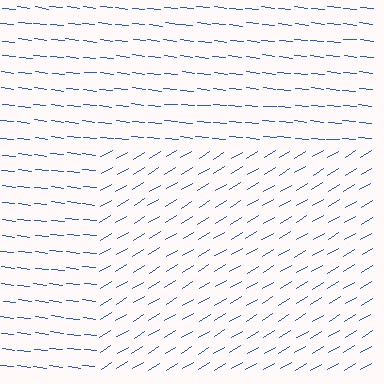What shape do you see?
I see a rectangle.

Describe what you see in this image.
The image is filled with small blue line segments. A rectangle region in the image has lines oriented differently from the surrounding lines, creating a visible texture boundary.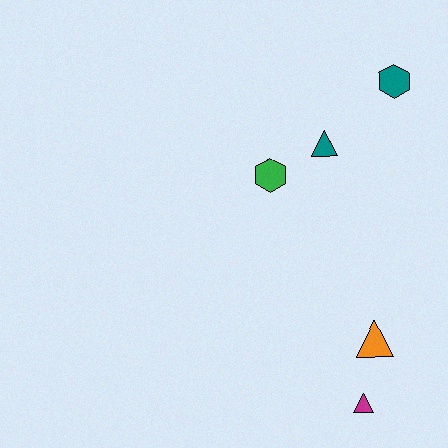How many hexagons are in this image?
There are 2 hexagons.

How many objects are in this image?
There are 5 objects.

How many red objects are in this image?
There are no red objects.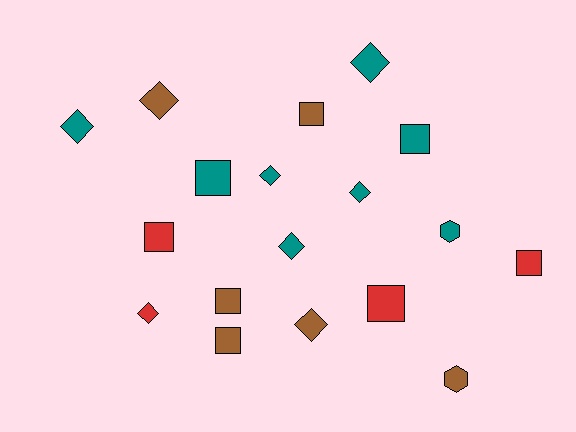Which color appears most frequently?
Teal, with 8 objects.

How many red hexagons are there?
There are no red hexagons.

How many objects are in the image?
There are 18 objects.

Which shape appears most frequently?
Diamond, with 8 objects.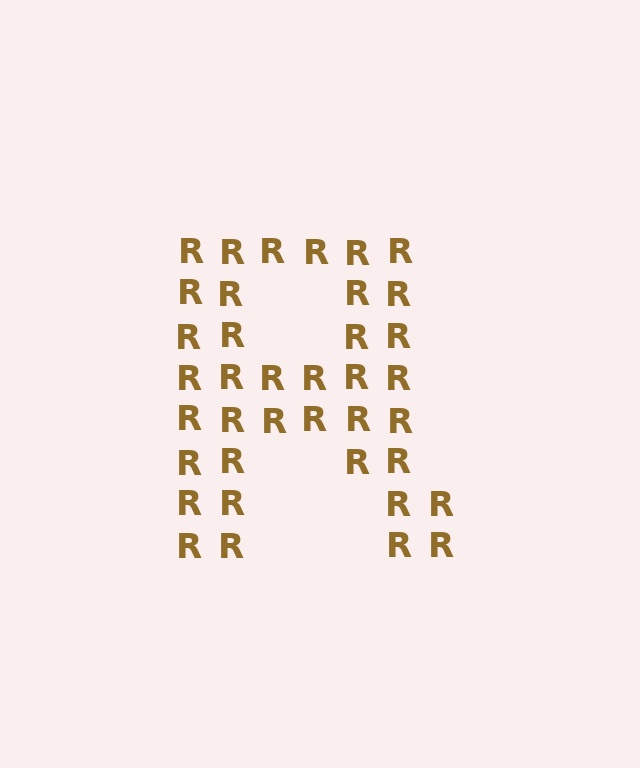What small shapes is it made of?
It is made of small letter R's.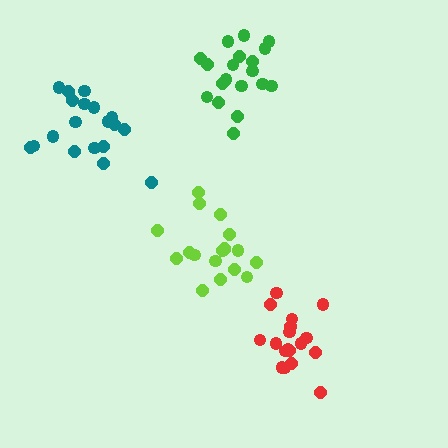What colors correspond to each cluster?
The clusters are colored: lime, teal, red, green.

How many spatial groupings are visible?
There are 4 spatial groupings.